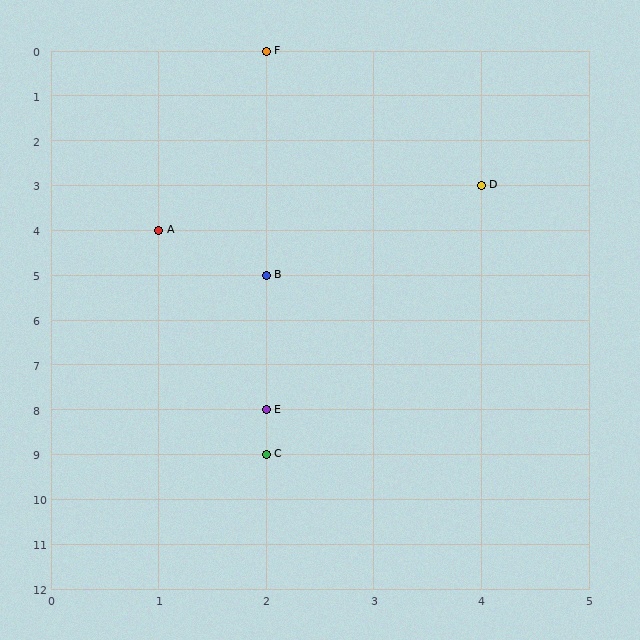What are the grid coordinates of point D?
Point D is at grid coordinates (4, 3).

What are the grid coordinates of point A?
Point A is at grid coordinates (1, 4).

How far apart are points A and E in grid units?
Points A and E are 1 column and 4 rows apart (about 4.1 grid units diagonally).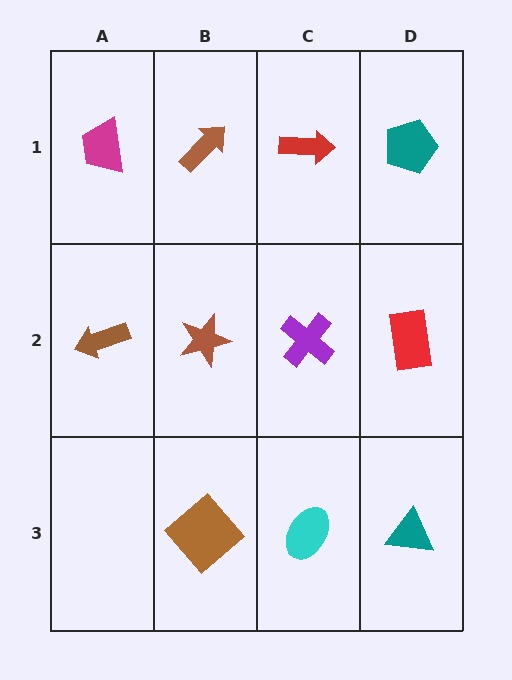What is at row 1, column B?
A brown arrow.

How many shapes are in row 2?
4 shapes.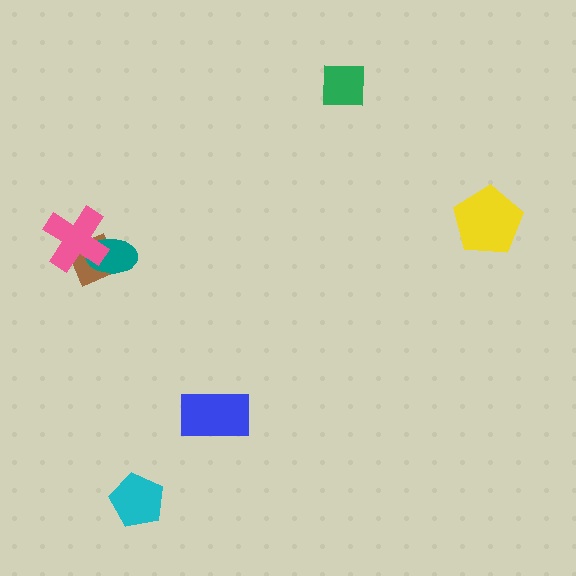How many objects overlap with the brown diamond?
2 objects overlap with the brown diamond.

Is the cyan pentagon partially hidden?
No, no other shape covers it.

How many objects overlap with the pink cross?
2 objects overlap with the pink cross.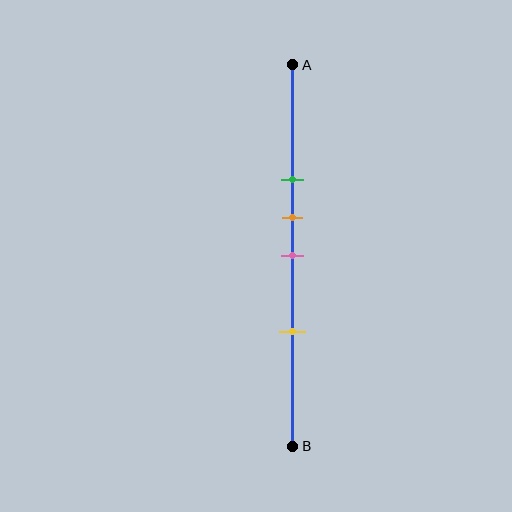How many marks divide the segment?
There are 4 marks dividing the segment.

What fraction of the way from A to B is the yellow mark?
The yellow mark is approximately 70% (0.7) of the way from A to B.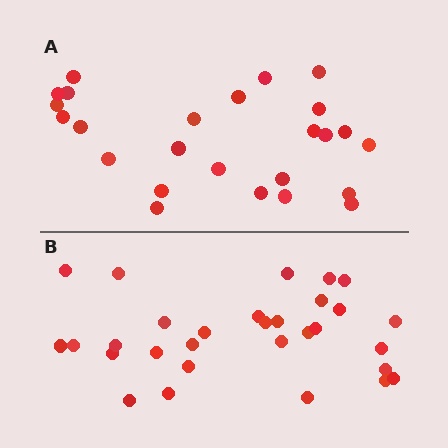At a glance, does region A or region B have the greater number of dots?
Region B (the bottom region) has more dots.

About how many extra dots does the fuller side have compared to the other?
Region B has about 5 more dots than region A.